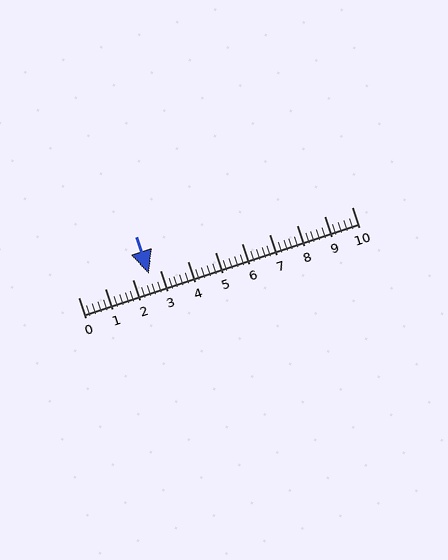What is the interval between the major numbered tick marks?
The major tick marks are spaced 1 units apart.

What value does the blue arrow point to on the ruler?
The blue arrow points to approximately 2.6.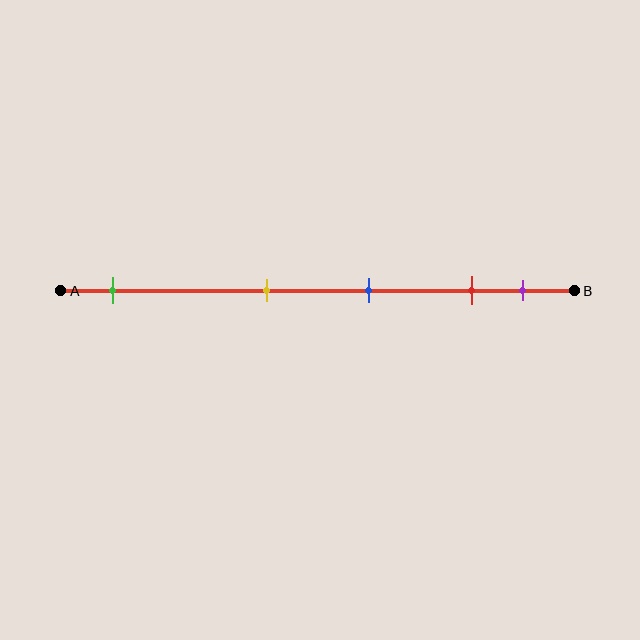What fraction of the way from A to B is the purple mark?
The purple mark is approximately 90% (0.9) of the way from A to B.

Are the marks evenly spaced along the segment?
No, the marks are not evenly spaced.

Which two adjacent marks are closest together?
The red and purple marks are the closest adjacent pair.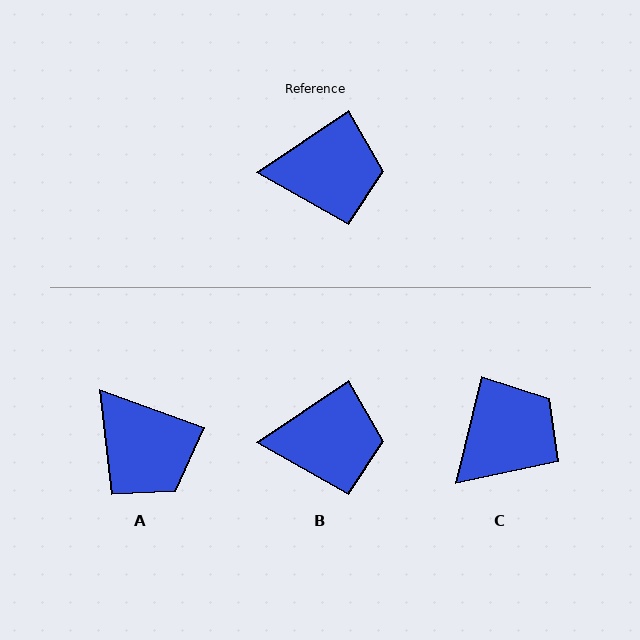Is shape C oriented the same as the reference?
No, it is off by about 42 degrees.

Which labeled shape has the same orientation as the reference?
B.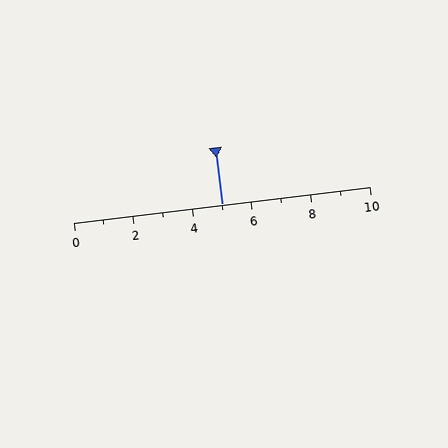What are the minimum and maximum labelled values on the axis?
The axis runs from 0 to 10.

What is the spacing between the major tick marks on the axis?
The major ticks are spaced 2 apart.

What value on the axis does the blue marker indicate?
The marker indicates approximately 5.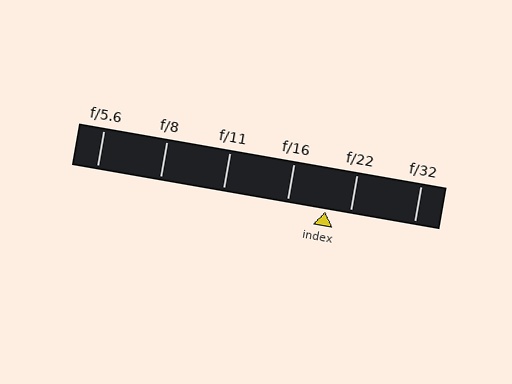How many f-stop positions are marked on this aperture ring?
There are 6 f-stop positions marked.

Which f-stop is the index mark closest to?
The index mark is closest to f/22.